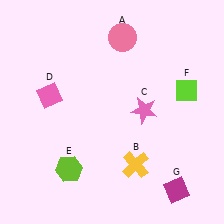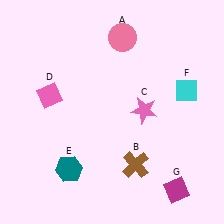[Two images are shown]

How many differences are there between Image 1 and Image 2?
There are 3 differences between the two images.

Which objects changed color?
B changed from yellow to brown. E changed from lime to teal. F changed from lime to cyan.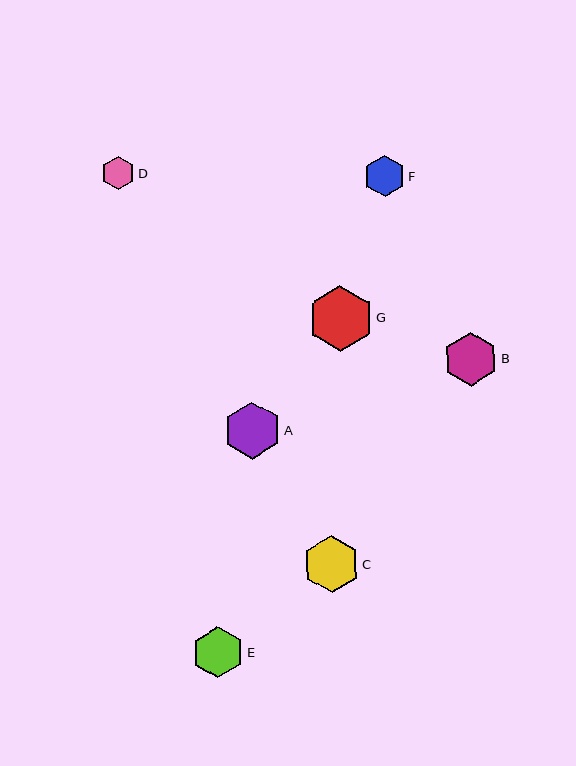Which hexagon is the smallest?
Hexagon D is the smallest with a size of approximately 33 pixels.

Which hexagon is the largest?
Hexagon G is the largest with a size of approximately 65 pixels.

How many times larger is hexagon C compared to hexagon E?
Hexagon C is approximately 1.1 times the size of hexagon E.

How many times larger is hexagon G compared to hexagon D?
Hexagon G is approximately 2.0 times the size of hexagon D.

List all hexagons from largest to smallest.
From largest to smallest: G, A, C, B, E, F, D.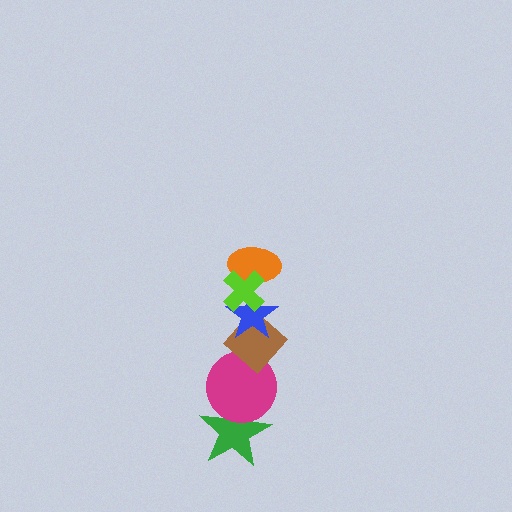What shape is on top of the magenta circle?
The brown diamond is on top of the magenta circle.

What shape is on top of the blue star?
The orange ellipse is on top of the blue star.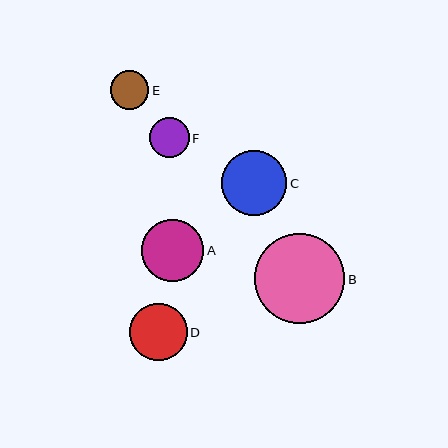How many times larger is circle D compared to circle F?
Circle D is approximately 1.4 times the size of circle F.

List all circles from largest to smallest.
From largest to smallest: B, C, A, D, F, E.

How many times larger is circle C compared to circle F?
Circle C is approximately 1.6 times the size of circle F.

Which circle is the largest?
Circle B is the largest with a size of approximately 90 pixels.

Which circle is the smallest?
Circle E is the smallest with a size of approximately 39 pixels.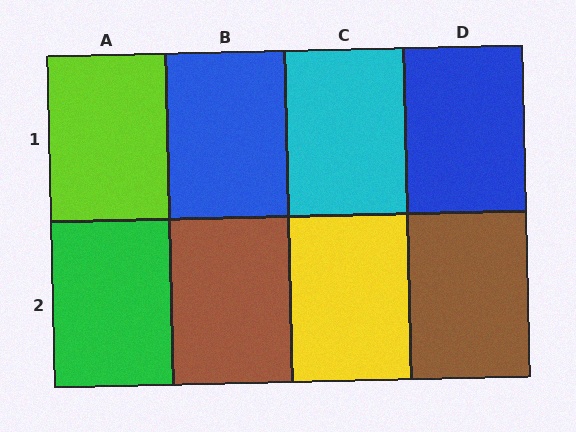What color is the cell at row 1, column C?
Cyan.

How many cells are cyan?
1 cell is cyan.